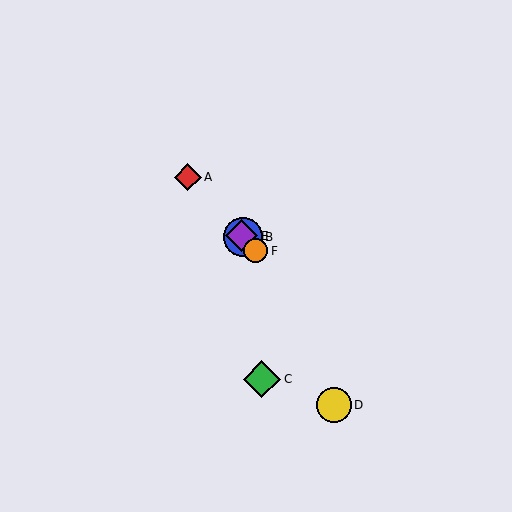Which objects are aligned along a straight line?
Objects A, B, E, F are aligned along a straight line.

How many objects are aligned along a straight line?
4 objects (A, B, E, F) are aligned along a straight line.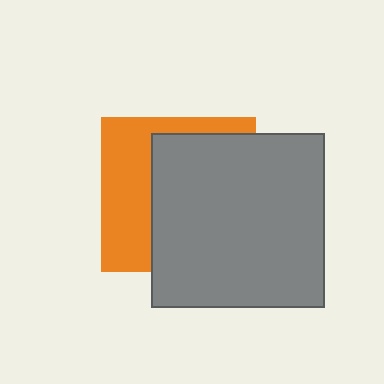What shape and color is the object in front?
The object in front is a gray square.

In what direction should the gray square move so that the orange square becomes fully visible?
The gray square should move right. That is the shortest direction to clear the overlap and leave the orange square fully visible.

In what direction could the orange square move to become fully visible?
The orange square could move left. That would shift it out from behind the gray square entirely.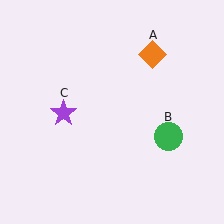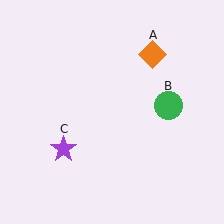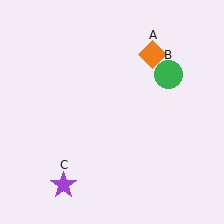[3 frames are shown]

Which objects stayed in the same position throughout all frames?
Orange diamond (object A) remained stationary.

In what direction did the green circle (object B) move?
The green circle (object B) moved up.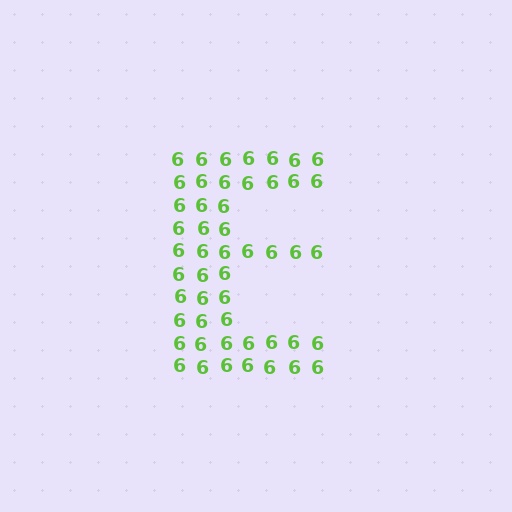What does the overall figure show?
The overall figure shows the letter E.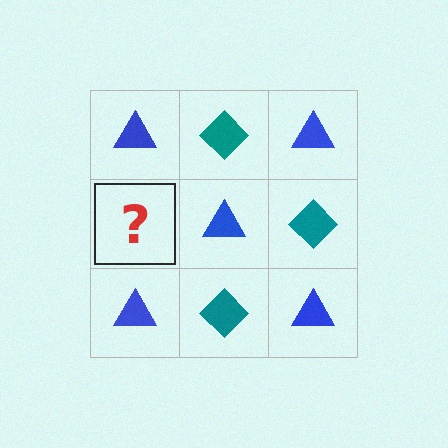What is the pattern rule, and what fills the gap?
The rule is that it alternates blue triangle and teal diamond in a checkerboard pattern. The gap should be filled with a teal diamond.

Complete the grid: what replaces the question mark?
The question mark should be replaced with a teal diamond.